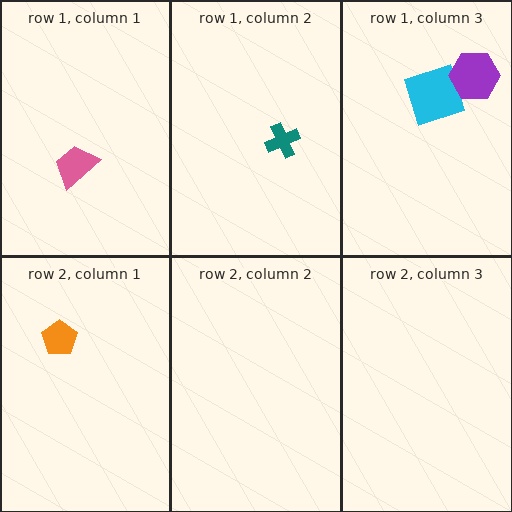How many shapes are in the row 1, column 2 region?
1.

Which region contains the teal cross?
The row 1, column 2 region.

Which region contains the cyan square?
The row 1, column 3 region.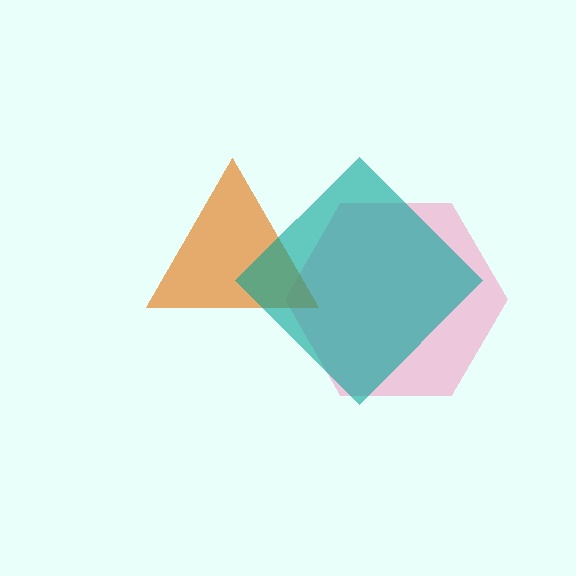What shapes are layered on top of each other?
The layered shapes are: a pink hexagon, an orange triangle, a teal diamond.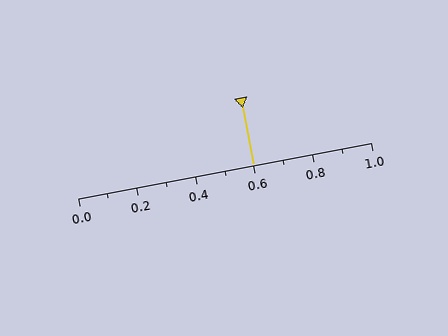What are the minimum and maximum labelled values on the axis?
The axis runs from 0.0 to 1.0.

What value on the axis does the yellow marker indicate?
The marker indicates approximately 0.6.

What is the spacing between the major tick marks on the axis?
The major ticks are spaced 0.2 apart.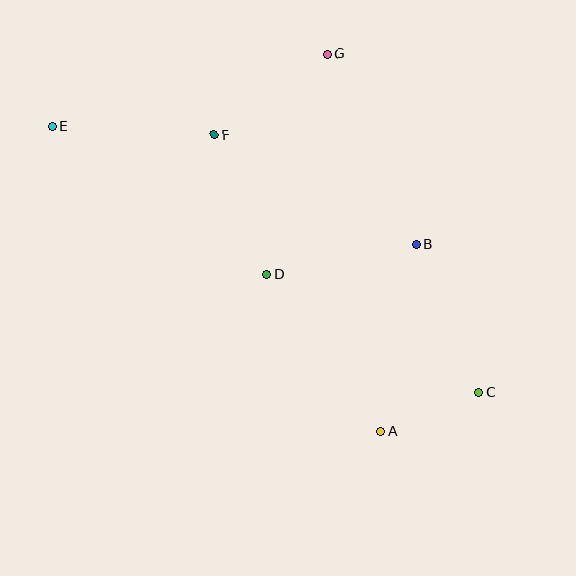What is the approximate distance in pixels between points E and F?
The distance between E and F is approximately 162 pixels.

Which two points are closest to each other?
Points A and C are closest to each other.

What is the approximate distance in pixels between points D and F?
The distance between D and F is approximately 150 pixels.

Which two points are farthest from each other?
Points C and E are farthest from each other.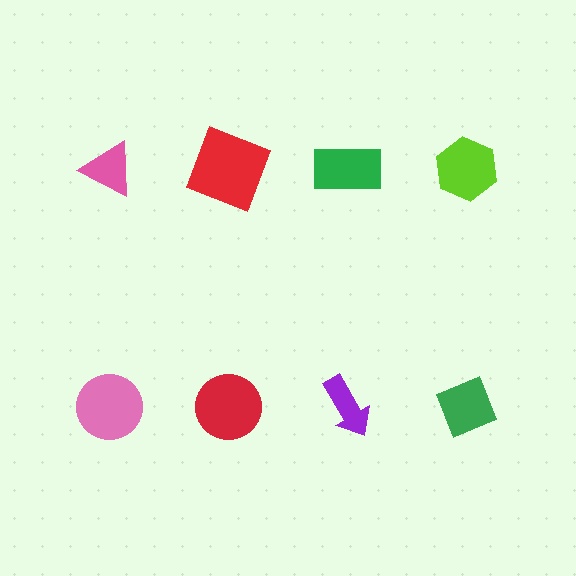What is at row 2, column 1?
A pink circle.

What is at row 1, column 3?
A green rectangle.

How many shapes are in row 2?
4 shapes.